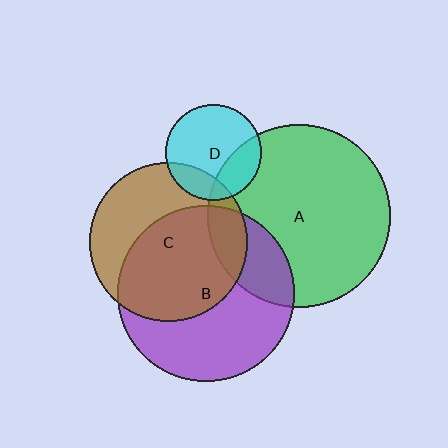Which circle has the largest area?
Circle A (green).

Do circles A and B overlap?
Yes.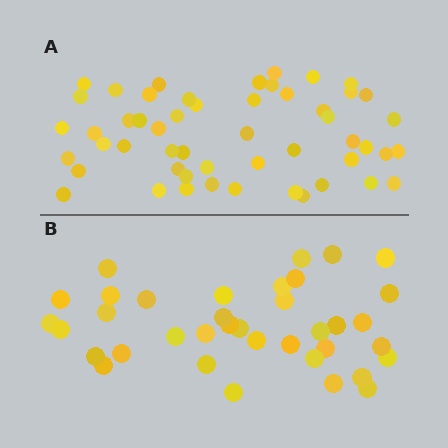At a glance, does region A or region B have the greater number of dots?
Region A (the top region) has more dots.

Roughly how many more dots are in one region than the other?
Region A has approximately 15 more dots than region B.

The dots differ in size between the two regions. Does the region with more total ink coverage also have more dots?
No. Region B has more total ink coverage because its dots are larger, but region A actually contains more individual dots. Total area can be misleading — the number of items is what matters here.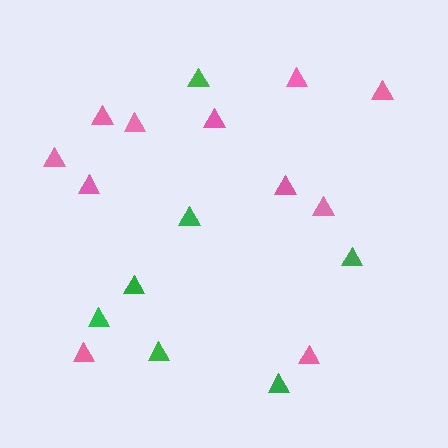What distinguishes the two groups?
There are 2 groups: one group of pink triangles (11) and one group of green triangles (7).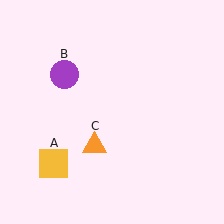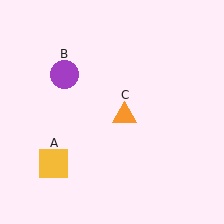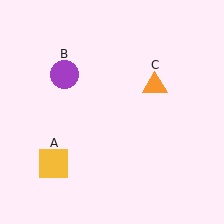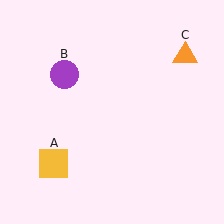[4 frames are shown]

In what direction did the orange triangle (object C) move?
The orange triangle (object C) moved up and to the right.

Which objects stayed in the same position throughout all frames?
Yellow square (object A) and purple circle (object B) remained stationary.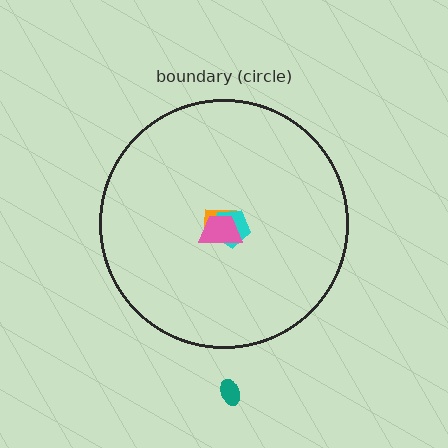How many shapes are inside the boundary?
3 inside, 1 outside.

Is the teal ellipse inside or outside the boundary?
Outside.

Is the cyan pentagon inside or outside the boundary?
Inside.